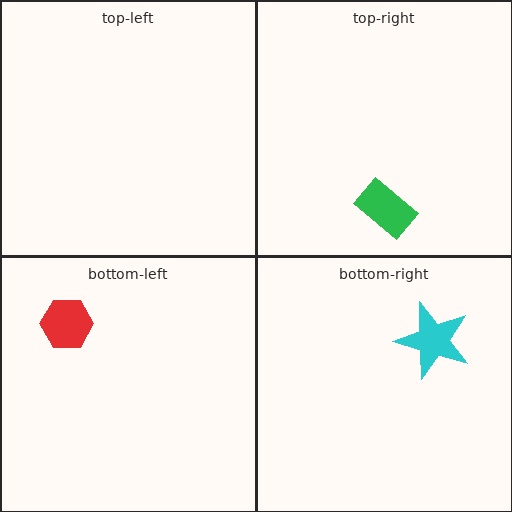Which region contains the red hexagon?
The bottom-left region.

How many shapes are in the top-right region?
1.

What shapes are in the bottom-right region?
The cyan star.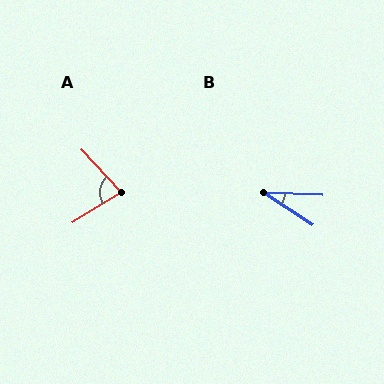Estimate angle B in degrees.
Approximately 31 degrees.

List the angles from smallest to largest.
B (31°), A (79°).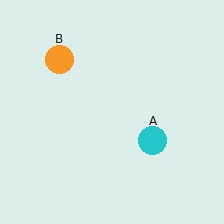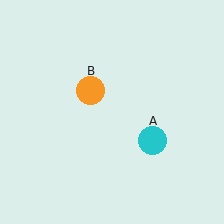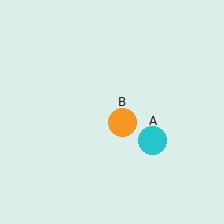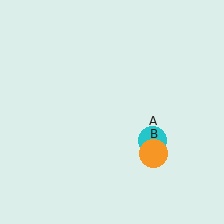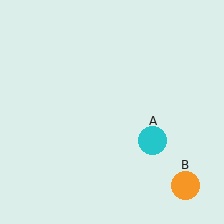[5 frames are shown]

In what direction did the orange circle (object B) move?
The orange circle (object B) moved down and to the right.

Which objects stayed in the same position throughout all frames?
Cyan circle (object A) remained stationary.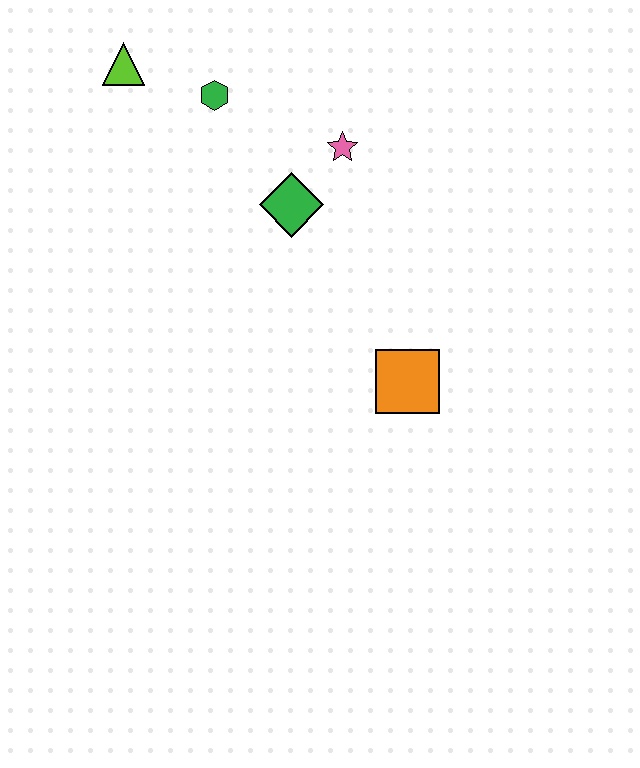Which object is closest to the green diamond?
The pink star is closest to the green diamond.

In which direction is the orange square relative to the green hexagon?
The orange square is below the green hexagon.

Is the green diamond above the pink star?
No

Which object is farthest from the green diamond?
The lime triangle is farthest from the green diamond.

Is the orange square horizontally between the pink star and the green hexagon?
No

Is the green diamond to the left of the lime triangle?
No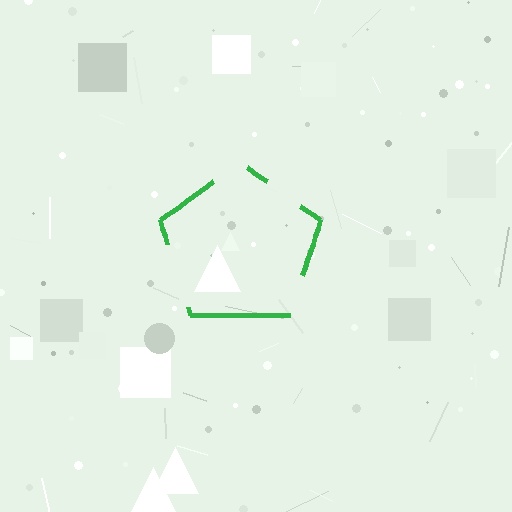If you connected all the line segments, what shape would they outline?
They would outline a pentagon.